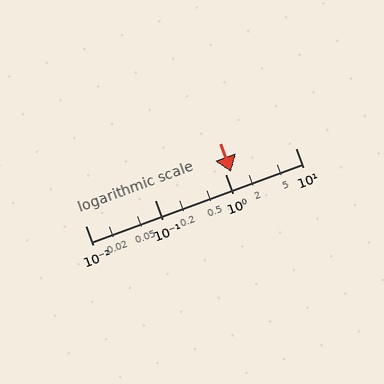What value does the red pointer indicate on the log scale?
The pointer indicates approximately 1.2.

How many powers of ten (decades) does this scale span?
The scale spans 3 decades, from 0.01 to 10.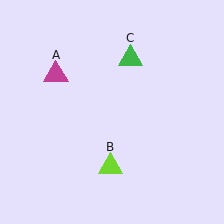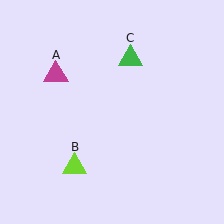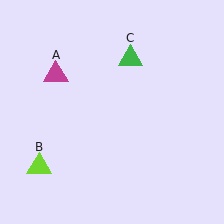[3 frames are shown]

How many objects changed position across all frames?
1 object changed position: lime triangle (object B).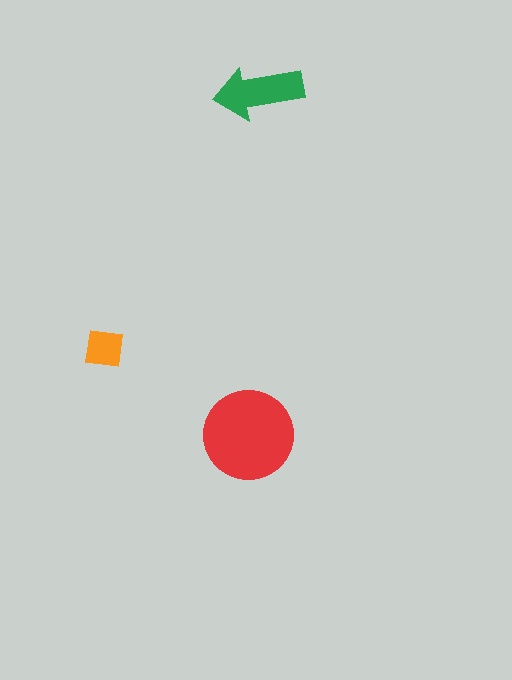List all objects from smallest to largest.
The orange square, the green arrow, the red circle.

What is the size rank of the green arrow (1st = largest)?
2nd.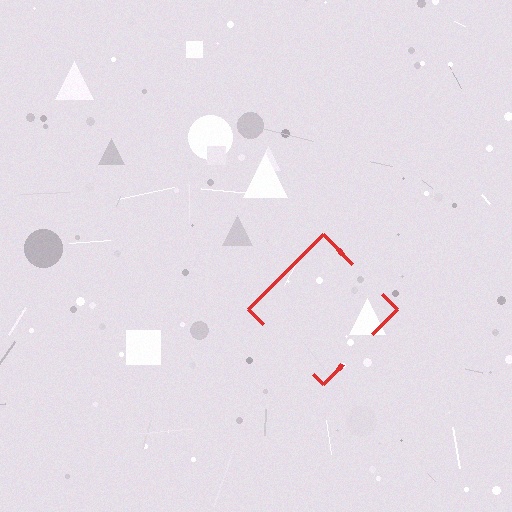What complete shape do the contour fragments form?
The contour fragments form a diamond.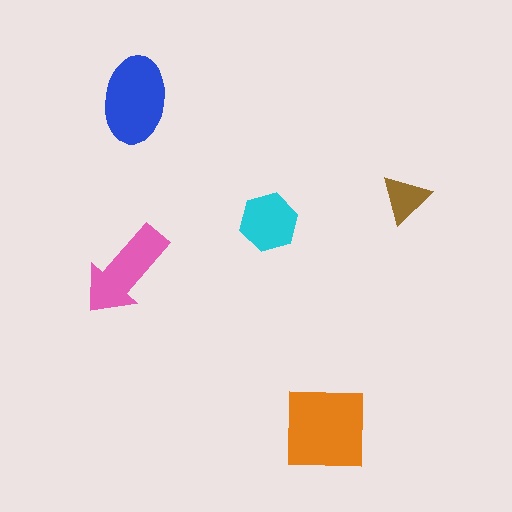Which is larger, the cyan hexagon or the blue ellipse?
The blue ellipse.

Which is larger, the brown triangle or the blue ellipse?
The blue ellipse.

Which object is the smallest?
The brown triangle.